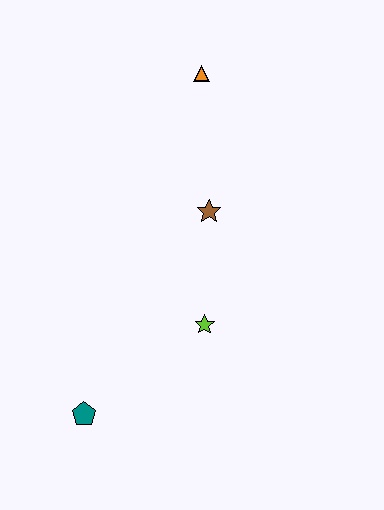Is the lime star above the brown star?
No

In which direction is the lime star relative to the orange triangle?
The lime star is below the orange triangle.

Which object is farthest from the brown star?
The teal pentagon is farthest from the brown star.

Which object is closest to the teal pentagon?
The lime star is closest to the teal pentagon.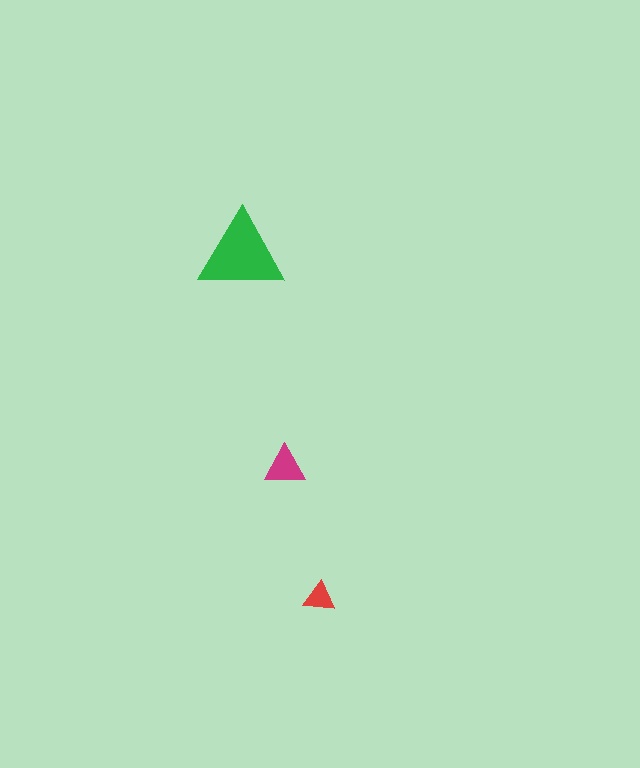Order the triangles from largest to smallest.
the green one, the magenta one, the red one.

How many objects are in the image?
There are 3 objects in the image.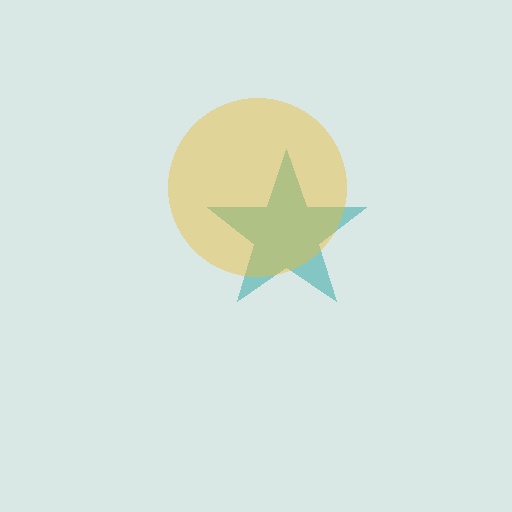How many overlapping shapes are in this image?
There are 2 overlapping shapes in the image.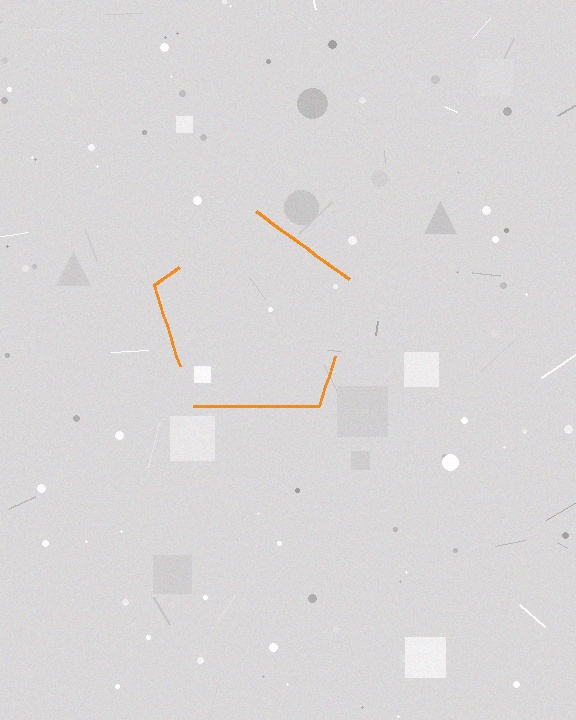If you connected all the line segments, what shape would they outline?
They would outline a pentagon.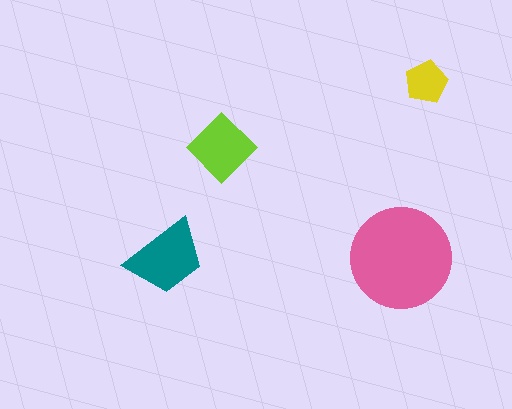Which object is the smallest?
The yellow pentagon.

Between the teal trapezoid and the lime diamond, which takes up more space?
The teal trapezoid.